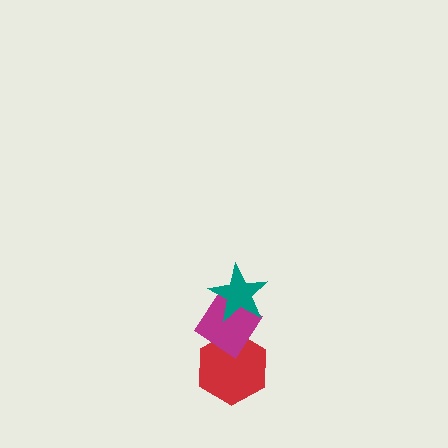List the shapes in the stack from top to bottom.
From top to bottom: the teal star, the magenta diamond, the red hexagon.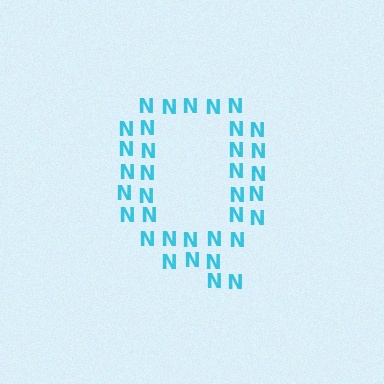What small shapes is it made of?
It is made of small letter N's.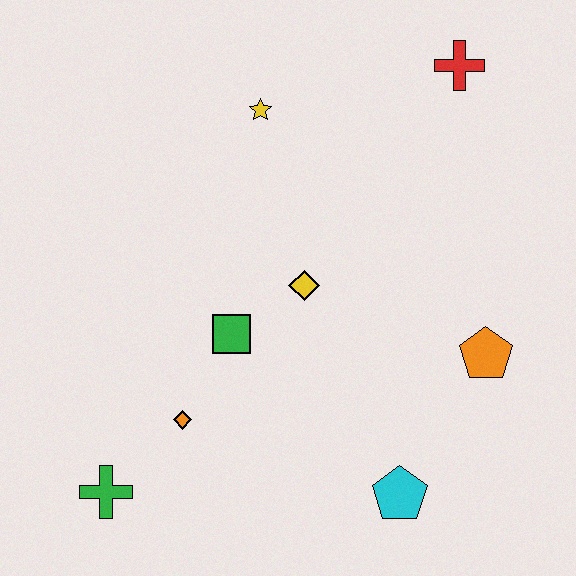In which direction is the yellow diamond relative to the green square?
The yellow diamond is to the right of the green square.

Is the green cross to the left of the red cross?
Yes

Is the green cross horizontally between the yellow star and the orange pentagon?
No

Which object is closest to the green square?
The yellow diamond is closest to the green square.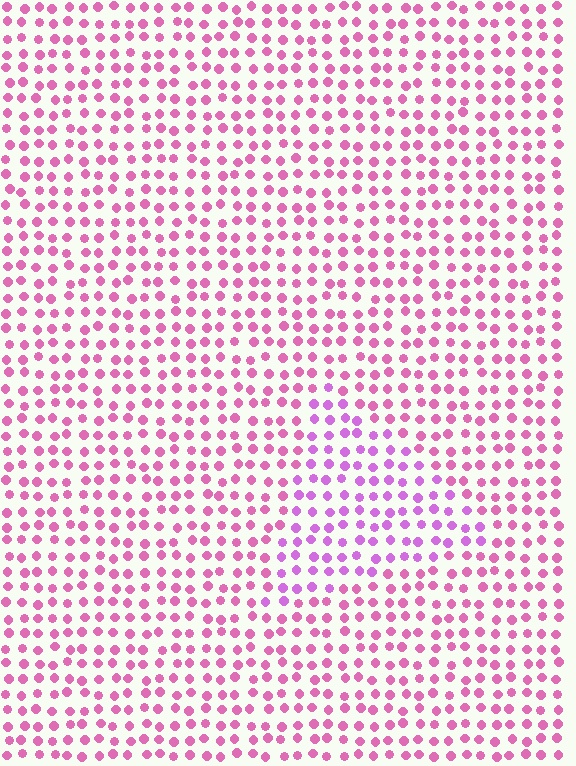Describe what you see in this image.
The image is filled with small pink elements in a uniform arrangement. A triangle-shaped region is visible where the elements are tinted to a slightly different hue, forming a subtle color boundary.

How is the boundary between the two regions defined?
The boundary is defined purely by a slight shift in hue (about 28 degrees). Spacing, size, and orientation are identical on both sides.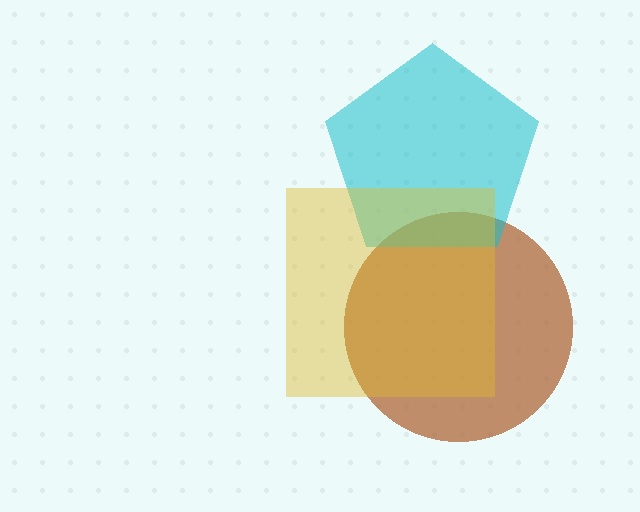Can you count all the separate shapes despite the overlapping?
Yes, there are 3 separate shapes.